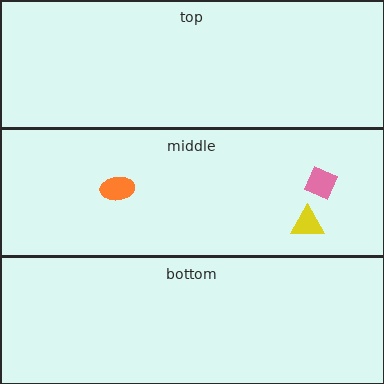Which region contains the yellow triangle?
The middle region.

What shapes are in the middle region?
The pink diamond, the yellow triangle, the orange ellipse.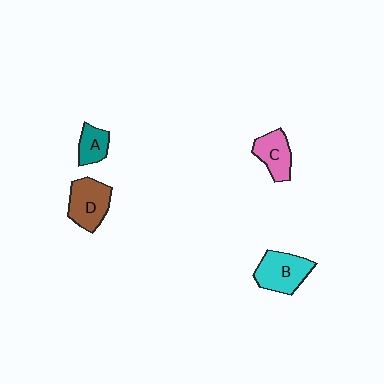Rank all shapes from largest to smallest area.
From largest to smallest: B (cyan), D (brown), C (pink), A (teal).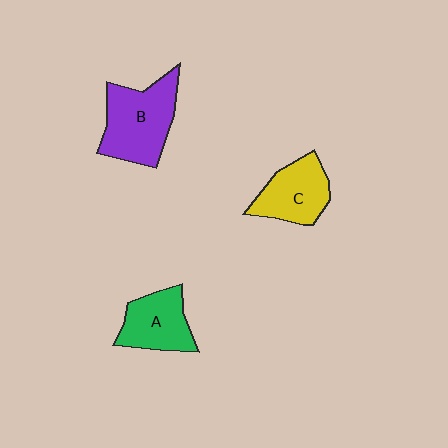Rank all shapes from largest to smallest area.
From largest to smallest: B (purple), C (yellow), A (green).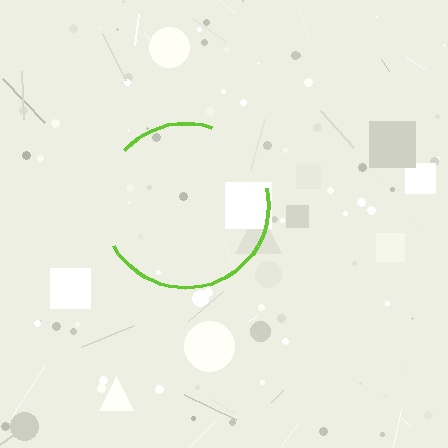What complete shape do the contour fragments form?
The contour fragments form a circle.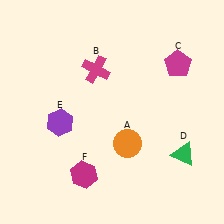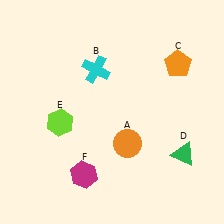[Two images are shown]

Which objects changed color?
B changed from magenta to cyan. C changed from magenta to orange. E changed from purple to lime.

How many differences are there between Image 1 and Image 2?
There are 3 differences between the two images.